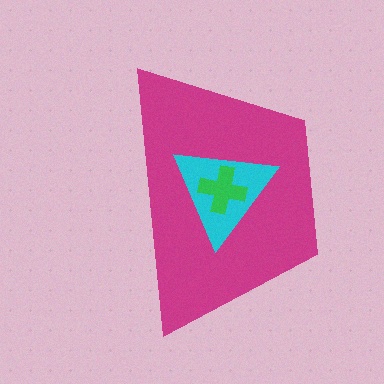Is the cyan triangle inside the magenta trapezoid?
Yes.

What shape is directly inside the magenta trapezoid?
The cyan triangle.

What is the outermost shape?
The magenta trapezoid.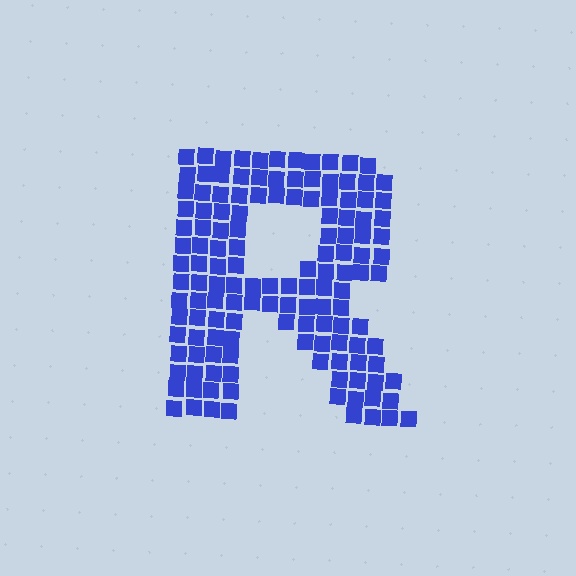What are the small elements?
The small elements are squares.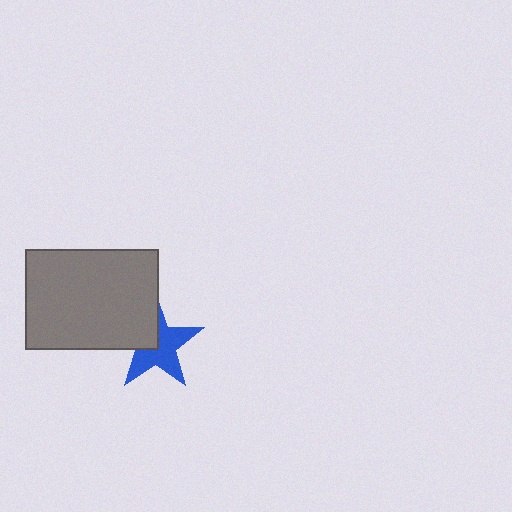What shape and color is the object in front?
The object in front is a gray rectangle.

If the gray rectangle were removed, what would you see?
You would see the complete blue star.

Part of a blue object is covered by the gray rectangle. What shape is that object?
It is a star.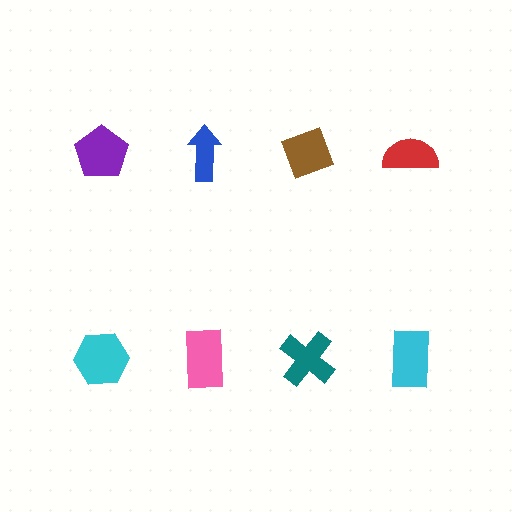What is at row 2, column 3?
A teal cross.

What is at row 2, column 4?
A cyan rectangle.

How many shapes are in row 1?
4 shapes.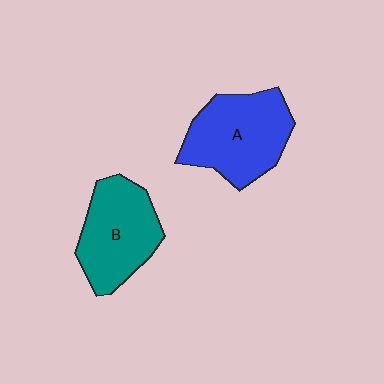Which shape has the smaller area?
Shape B (teal).